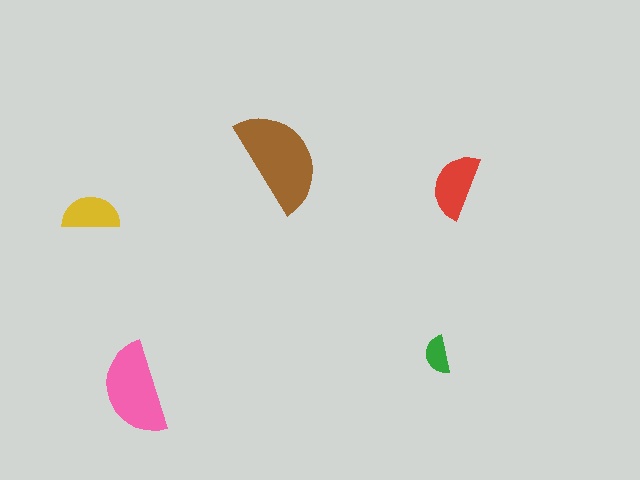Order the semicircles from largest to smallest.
the brown one, the pink one, the red one, the yellow one, the green one.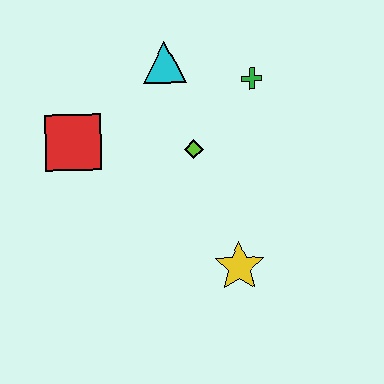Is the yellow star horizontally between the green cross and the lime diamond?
Yes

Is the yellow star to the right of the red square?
Yes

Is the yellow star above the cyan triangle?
No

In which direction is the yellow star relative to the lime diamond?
The yellow star is below the lime diamond.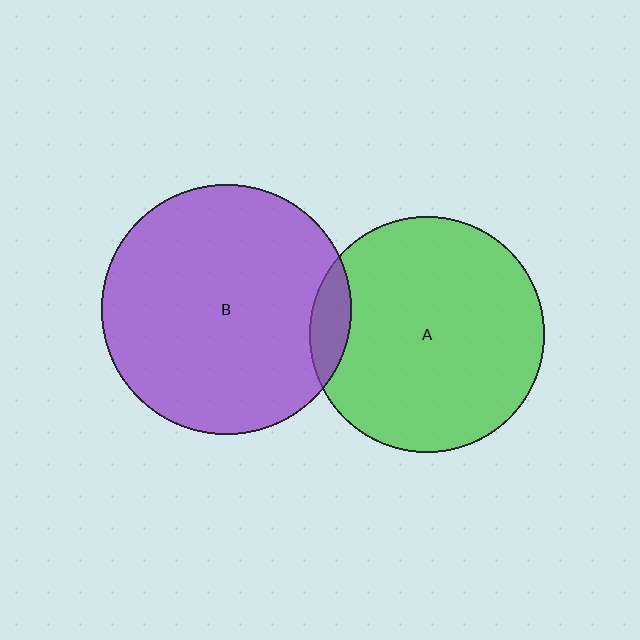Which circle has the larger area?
Circle B (purple).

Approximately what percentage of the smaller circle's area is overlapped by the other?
Approximately 10%.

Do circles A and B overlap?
Yes.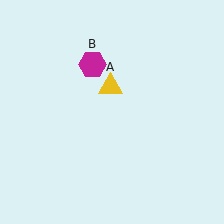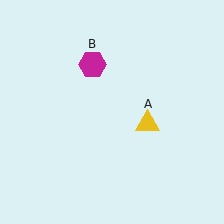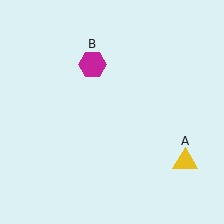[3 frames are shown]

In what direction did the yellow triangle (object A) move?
The yellow triangle (object A) moved down and to the right.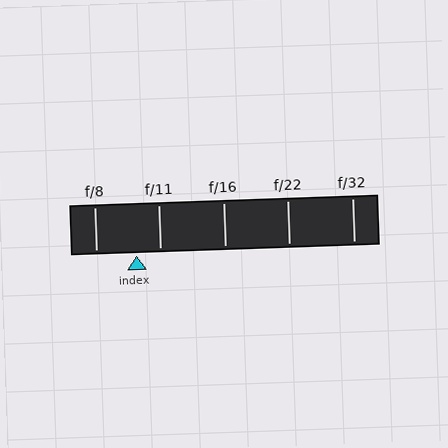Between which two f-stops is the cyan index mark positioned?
The index mark is between f/8 and f/11.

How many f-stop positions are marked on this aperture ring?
There are 5 f-stop positions marked.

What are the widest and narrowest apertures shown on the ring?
The widest aperture shown is f/8 and the narrowest is f/32.